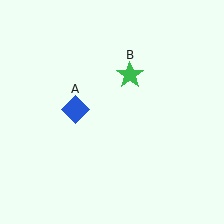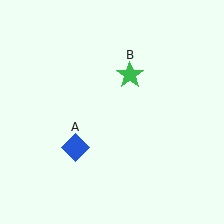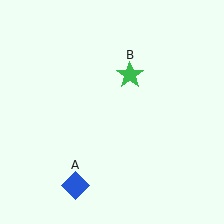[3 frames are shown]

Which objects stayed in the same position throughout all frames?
Green star (object B) remained stationary.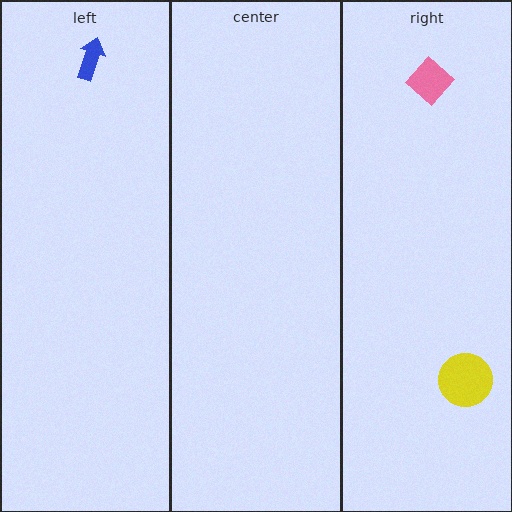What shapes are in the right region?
The pink diamond, the yellow circle.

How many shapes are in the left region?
1.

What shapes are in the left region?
The blue arrow.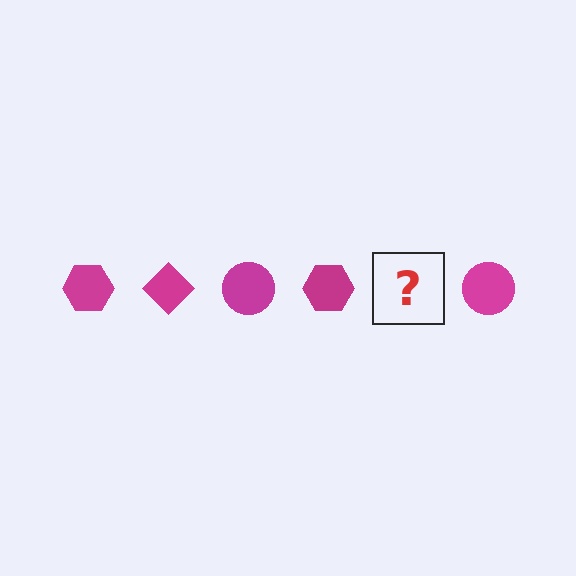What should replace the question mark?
The question mark should be replaced with a magenta diamond.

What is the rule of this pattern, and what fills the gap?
The rule is that the pattern cycles through hexagon, diamond, circle shapes in magenta. The gap should be filled with a magenta diamond.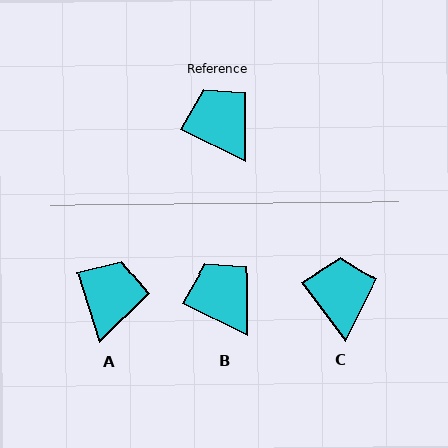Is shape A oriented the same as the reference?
No, it is off by about 46 degrees.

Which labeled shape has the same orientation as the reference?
B.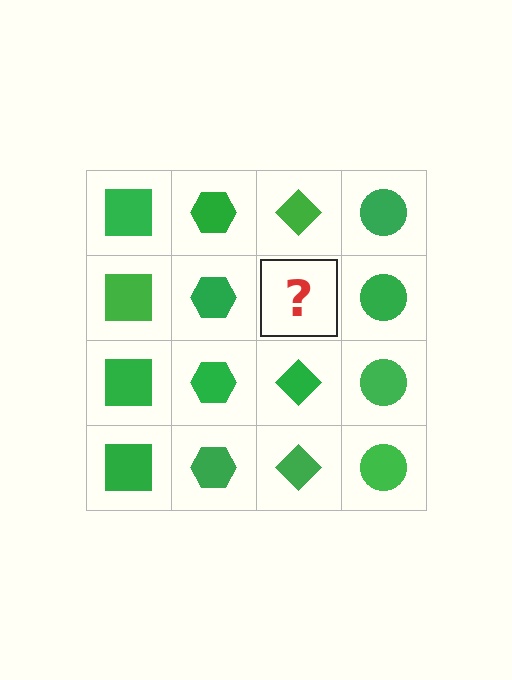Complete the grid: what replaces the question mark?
The question mark should be replaced with a green diamond.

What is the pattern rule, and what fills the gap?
The rule is that each column has a consistent shape. The gap should be filled with a green diamond.